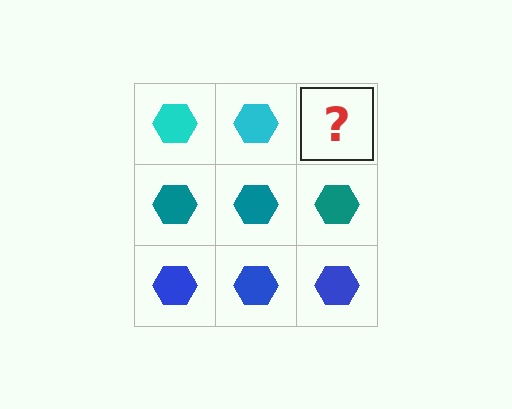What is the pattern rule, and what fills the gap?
The rule is that each row has a consistent color. The gap should be filled with a cyan hexagon.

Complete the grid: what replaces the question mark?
The question mark should be replaced with a cyan hexagon.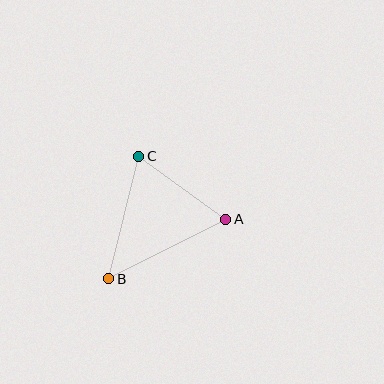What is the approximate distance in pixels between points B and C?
The distance between B and C is approximately 126 pixels.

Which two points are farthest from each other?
Points A and B are farthest from each other.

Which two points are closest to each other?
Points A and C are closest to each other.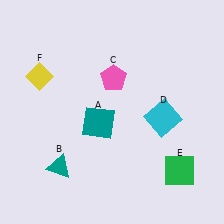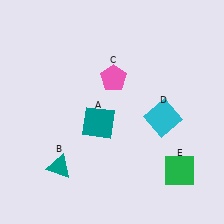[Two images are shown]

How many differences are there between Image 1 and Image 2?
There is 1 difference between the two images.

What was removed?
The yellow diamond (F) was removed in Image 2.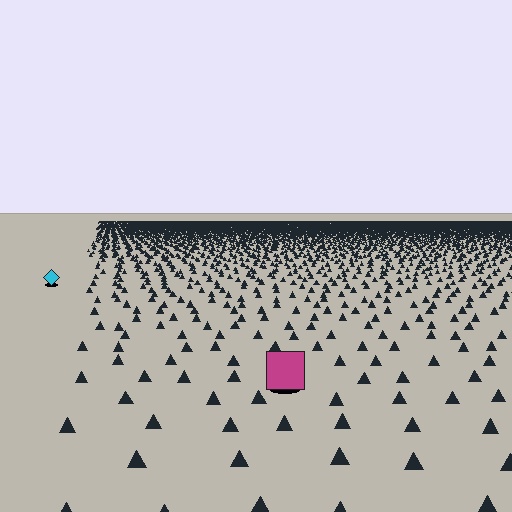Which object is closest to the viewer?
The magenta square is closest. The texture marks near it are larger and more spread out.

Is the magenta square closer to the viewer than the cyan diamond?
Yes. The magenta square is closer — you can tell from the texture gradient: the ground texture is coarser near it.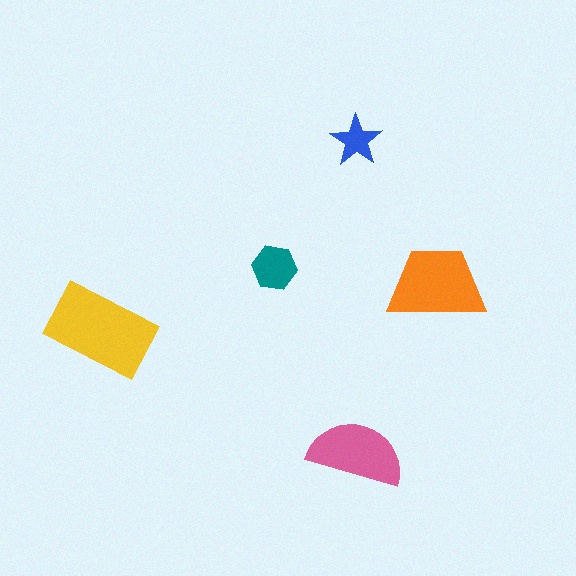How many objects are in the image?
There are 5 objects in the image.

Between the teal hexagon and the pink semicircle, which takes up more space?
The pink semicircle.